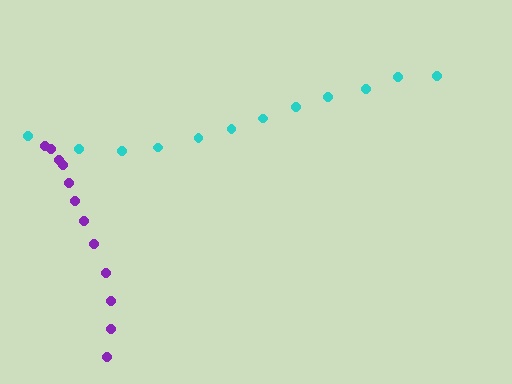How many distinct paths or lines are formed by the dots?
There are 2 distinct paths.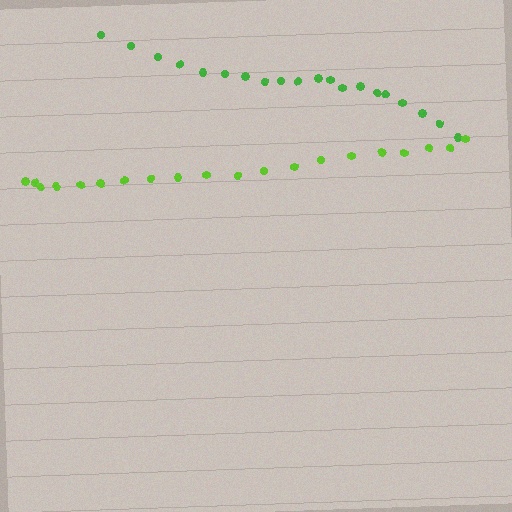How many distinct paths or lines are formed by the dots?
There are 2 distinct paths.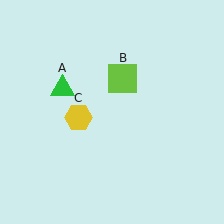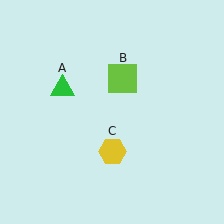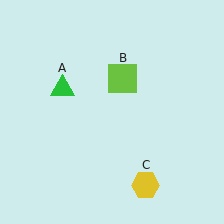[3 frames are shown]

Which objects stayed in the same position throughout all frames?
Green triangle (object A) and lime square (object B) remained stationary.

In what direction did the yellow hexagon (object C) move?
The yellow hexagon (object C) moved down and to the right.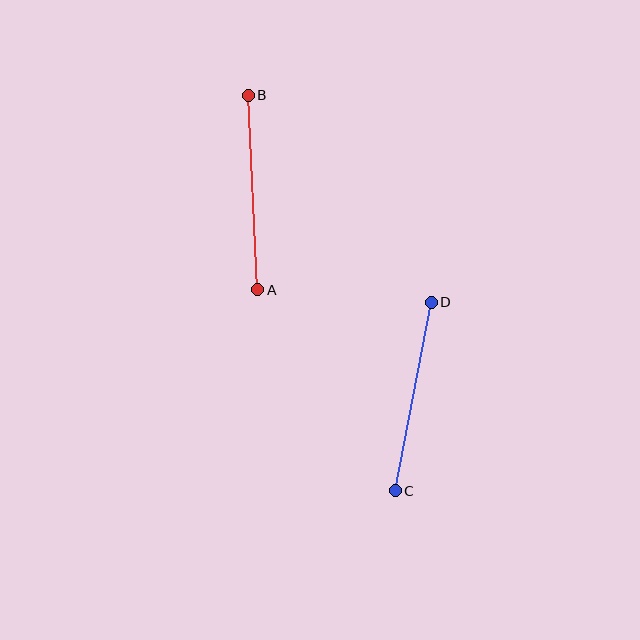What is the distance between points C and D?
The distance is approximately 192 pixels.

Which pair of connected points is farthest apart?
Points A and B are farthest apart.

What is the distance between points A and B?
The distance is approximately 195 pixels.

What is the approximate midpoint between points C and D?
The midpoint is at approximately (413, 397) pixels.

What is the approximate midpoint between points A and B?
The midpoint is at approximately (253, 193) pixels.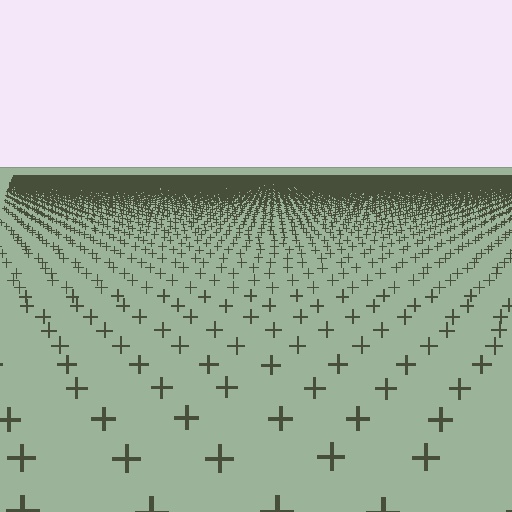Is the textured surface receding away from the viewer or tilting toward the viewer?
The surface is receding away from the viewer. Texture elements get smaller and denser toward the top.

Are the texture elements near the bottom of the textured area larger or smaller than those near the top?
Larger. Near the bottom, elements are closer to the viewer and appear at a bigger on-screen size.